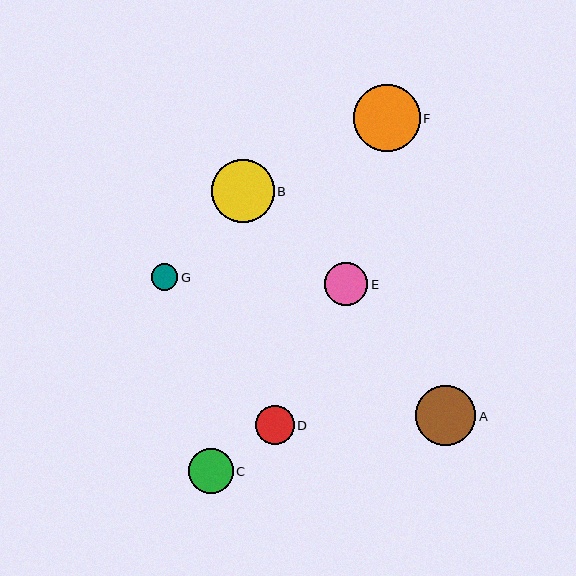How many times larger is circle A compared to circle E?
Circle A is approximately 1.4 times the size of circle E.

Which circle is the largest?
Circle F is the largest with a size of approximately 67 pixels.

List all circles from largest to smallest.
From largest to smallest: F, B, A, C, E, D, G.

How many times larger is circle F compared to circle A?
Circle F is approximately 1.1 times the size of circle A.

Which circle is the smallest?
Circle G is the smallest with a size of approximately 27 pixels.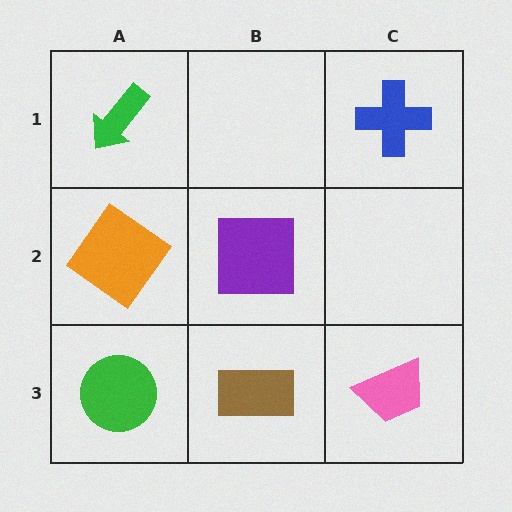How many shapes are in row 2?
2 shapes.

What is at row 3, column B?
A brown rectangle.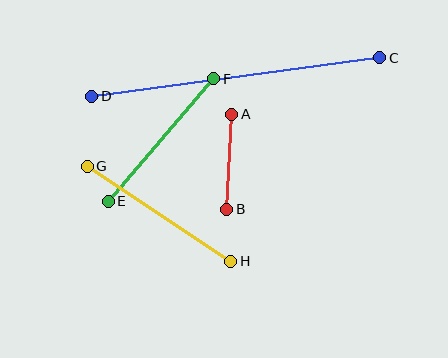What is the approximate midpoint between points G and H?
The midpoint is at approximately (159, 214) pixels.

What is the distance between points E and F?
The distance is approximately 162 pixels.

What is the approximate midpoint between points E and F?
The midpoint is at approximately (161, 140) pixels.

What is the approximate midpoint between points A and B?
The midpoint is at approximately (229, 162) pixels.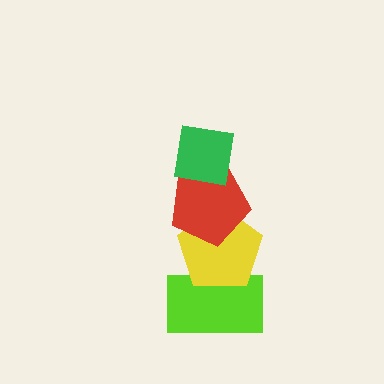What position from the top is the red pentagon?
The red pentagon is 2nd from the top.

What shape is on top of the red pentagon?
The green square is on top of the red pentagon.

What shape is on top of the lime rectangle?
The yellow pentagon is on top of the lime rectangle.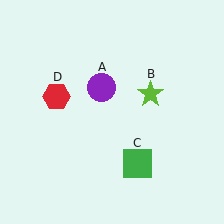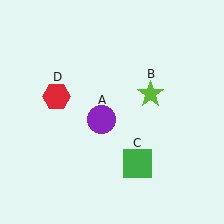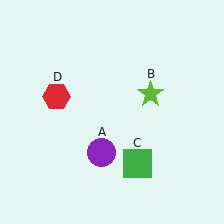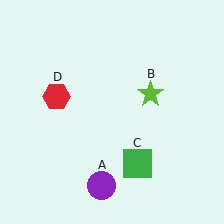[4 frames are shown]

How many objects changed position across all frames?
1 object changed position: purple circle (object A).